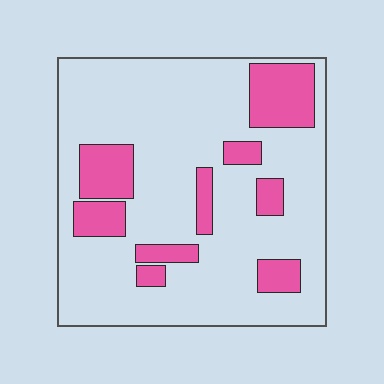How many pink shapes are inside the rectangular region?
9.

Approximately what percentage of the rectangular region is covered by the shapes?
Approximately 20%.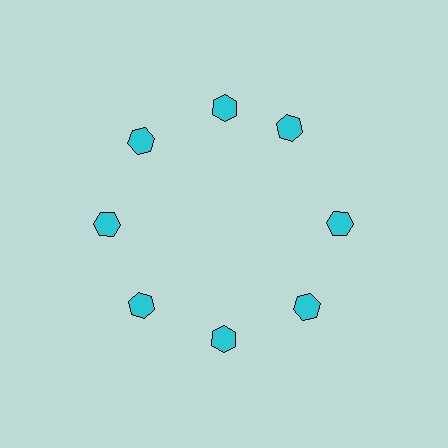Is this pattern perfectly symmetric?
No. The 8 cyan hexagons are arranged in a ring, but one element near the 2 o'clock position is rotated out of alignment along the ring, breaking the 8-fold rotational symmetry.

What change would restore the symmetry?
The symmetry would be restored by rotating it back into even spacing with its neighbors so that all 8 hexagons sit at equal angles and equal distance from the center.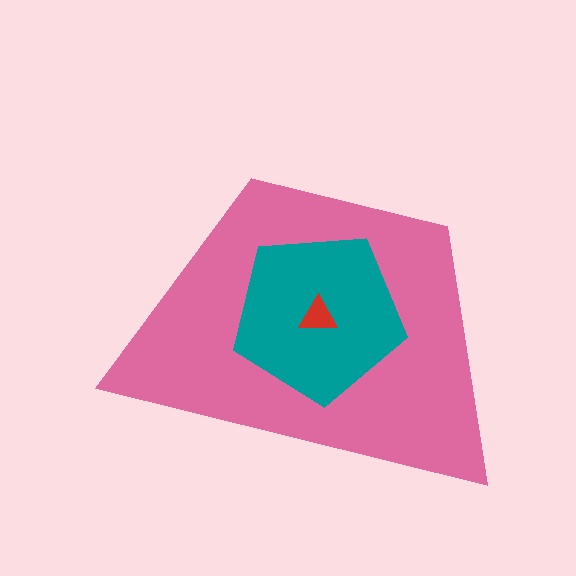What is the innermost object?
The red triangle.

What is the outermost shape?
The pink trapezoid.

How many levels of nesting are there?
3.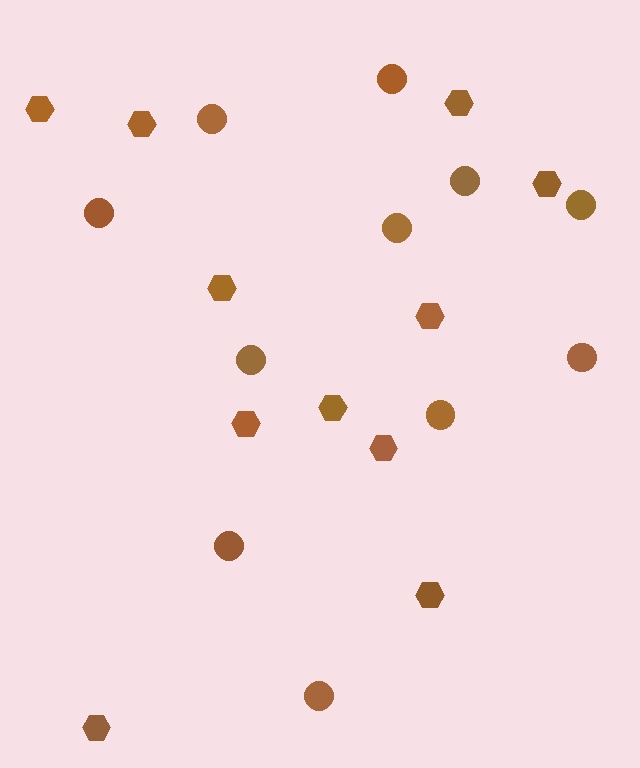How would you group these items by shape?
There are 2 groups: one group of circles (11) and one group of hexagons (11).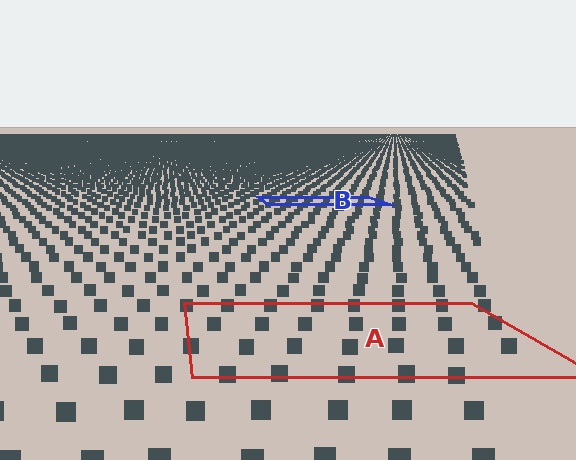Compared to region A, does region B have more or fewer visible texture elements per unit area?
Region B has more texture elements per unit area — they are packed more densely because it is farther away.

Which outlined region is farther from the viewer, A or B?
Region B is farther from the viewer — the texture elements inside it appear smaller and more densely packed.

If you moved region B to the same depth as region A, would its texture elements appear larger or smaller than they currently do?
They would appear larger. At a closer depth, the same texture elements are projected at a bigger on-screen size.